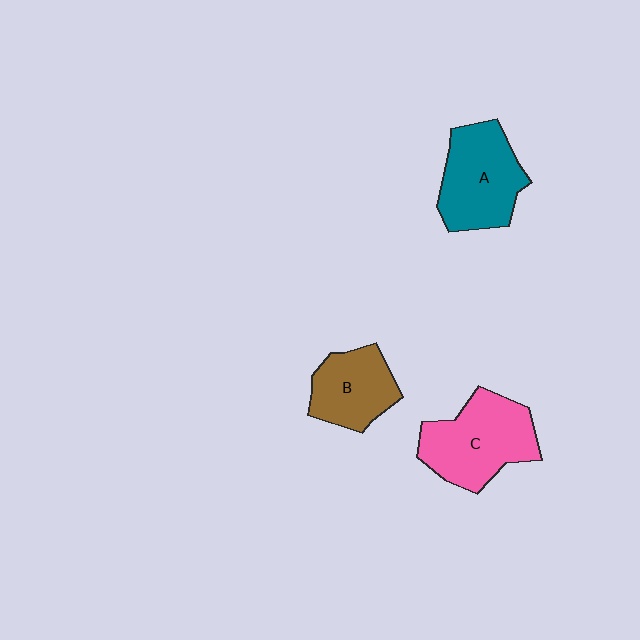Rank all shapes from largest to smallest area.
From largest to smallest: C (pink), A (teal), B (brown).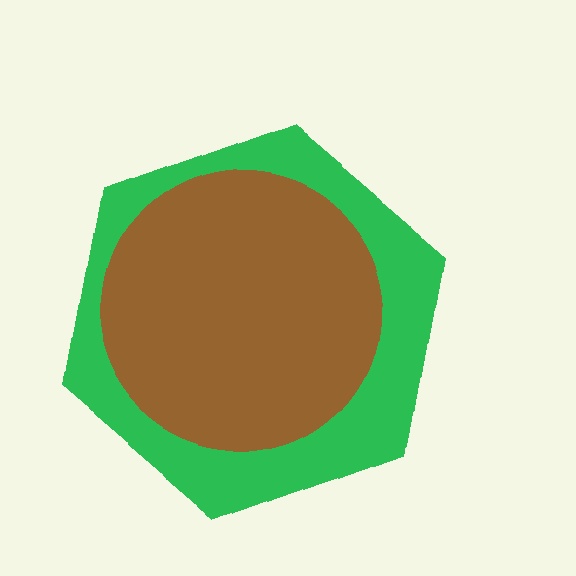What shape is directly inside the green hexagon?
The brown circle.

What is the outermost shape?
The green hexagon.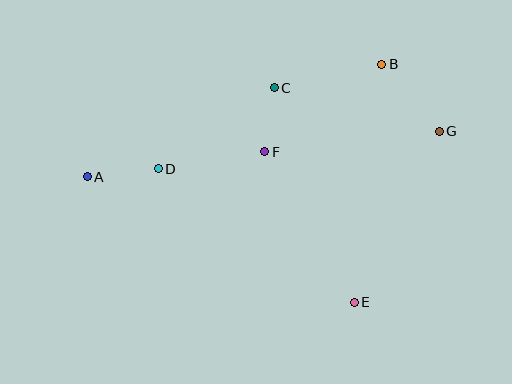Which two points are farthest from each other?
Points A and G are farthest from each other.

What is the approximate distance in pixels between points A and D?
The distance between A and D is approximately 72 pixels.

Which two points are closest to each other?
Points C and F are closest to each other.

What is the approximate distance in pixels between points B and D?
The distance between B and D is approximately 247 pixels.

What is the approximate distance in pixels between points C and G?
The distance between C and G is approximately 171 pixels.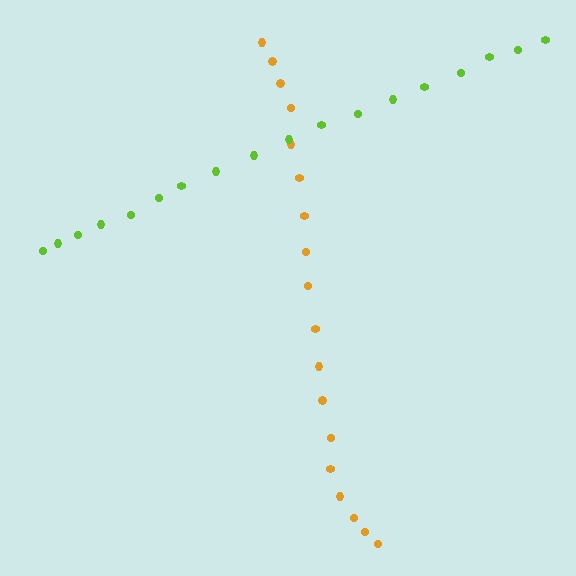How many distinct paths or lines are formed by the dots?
There are 2 distinct paths.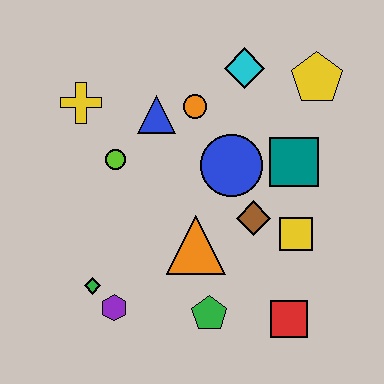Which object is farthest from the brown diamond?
The yellow cross is farthest from the brown diamond.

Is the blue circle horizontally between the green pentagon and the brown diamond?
Yes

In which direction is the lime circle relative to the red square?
The lime circle is to the left of the red square.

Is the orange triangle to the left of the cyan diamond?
Yes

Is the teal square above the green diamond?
Yes